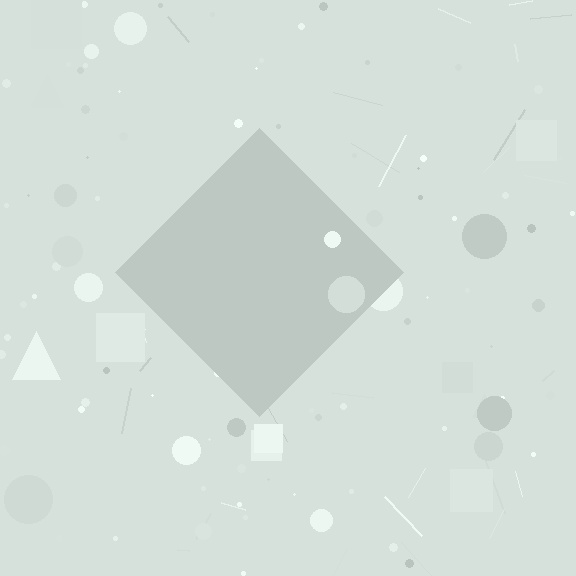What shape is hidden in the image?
A diamond is hidden in the image.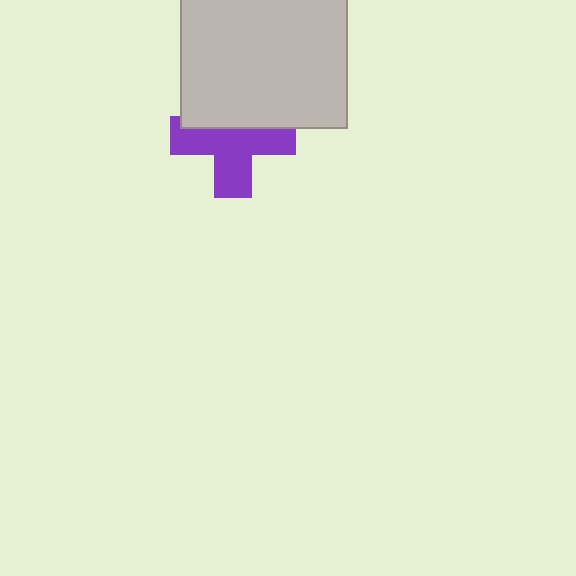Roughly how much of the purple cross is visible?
About half of it is visible (roughly 61%).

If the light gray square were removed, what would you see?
You would see the complete purple cross.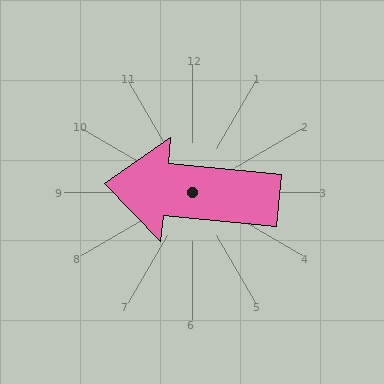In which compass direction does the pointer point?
West.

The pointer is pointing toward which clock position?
Roughly 9 o'clock.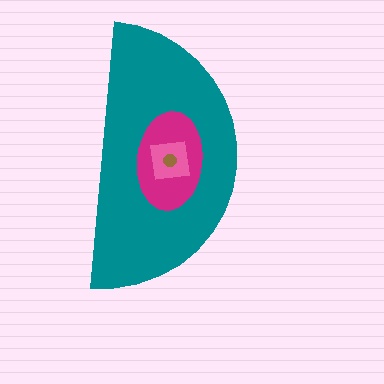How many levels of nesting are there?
4.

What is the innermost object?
The brown circle.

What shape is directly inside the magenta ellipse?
The pink square.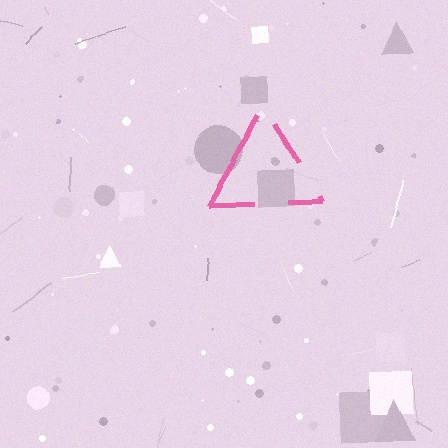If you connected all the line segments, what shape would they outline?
They would outline a triangle.